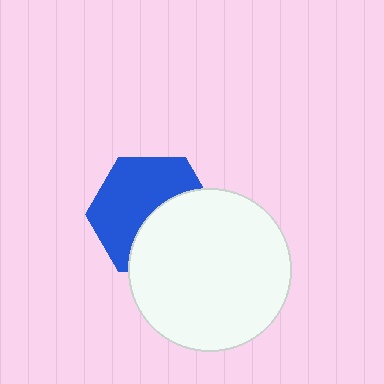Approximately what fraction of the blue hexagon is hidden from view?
Roughly 44% of the blue hexagon is hidden behind the white circle.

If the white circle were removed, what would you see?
You would see the complete blue hexagon.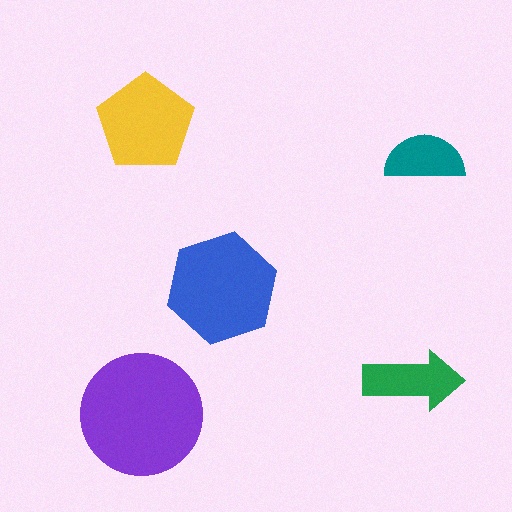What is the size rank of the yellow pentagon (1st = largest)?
3rd.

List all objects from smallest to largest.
The teal semicircle, the green arrow, the yellow pentagon, the blue hexagon, the purple circle.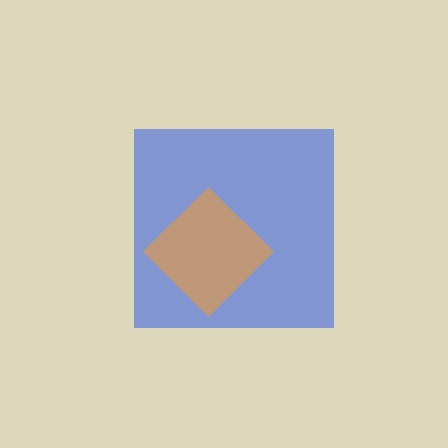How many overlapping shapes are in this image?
There are 2 overlapping shapes in the image.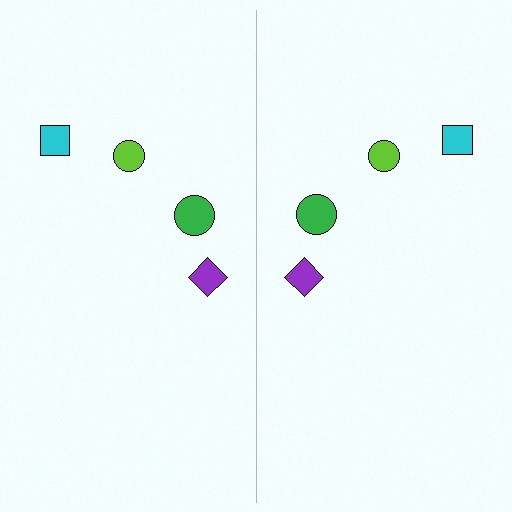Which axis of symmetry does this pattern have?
The pattern has a vertical axis of symmetry running through the center of the image.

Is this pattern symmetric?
Yes, this pattern has bilateral (reflection) symmetry.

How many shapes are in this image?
There are 8 shapes in this image.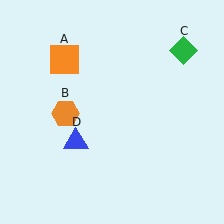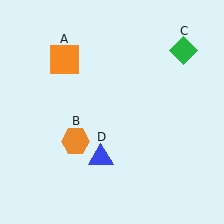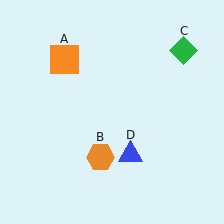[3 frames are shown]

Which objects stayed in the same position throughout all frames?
Orange square (object A) and green diamond (object C) remained stationary.